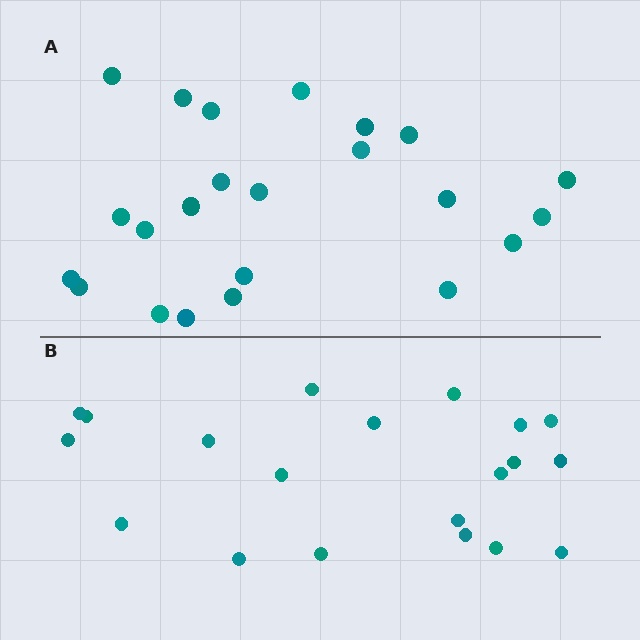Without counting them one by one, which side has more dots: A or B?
Region A (the top region) has more dots.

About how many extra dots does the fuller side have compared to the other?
Region A has just a few more — roughly 2 or 3 more dots than region B.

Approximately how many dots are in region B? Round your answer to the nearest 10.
About 20 dots.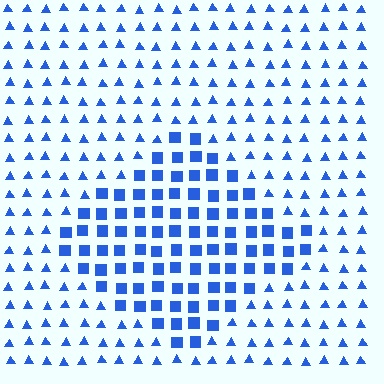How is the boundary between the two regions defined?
The boundary is defined by a change in element shape: squares inside vs. triangles outside. All elements share the same color and spacing.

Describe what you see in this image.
The image is filled with small blue elements arranged in a uniform grid. A diamond-shaped region contains squares, while the surrounding area contains triangles. The boundary is defined purely by the change in element shape.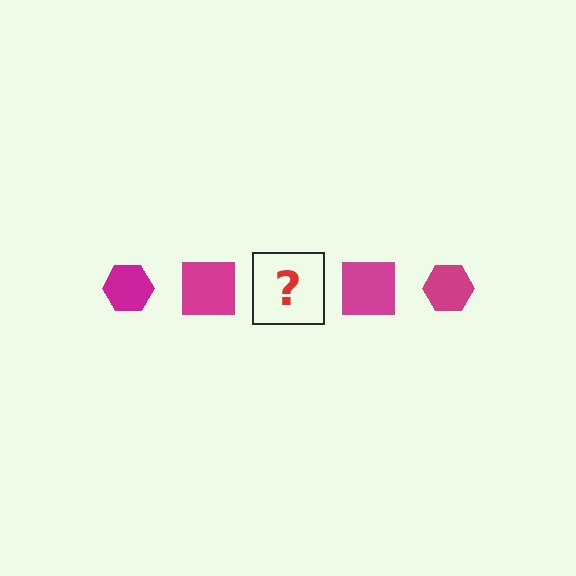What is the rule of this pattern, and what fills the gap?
The rule is that the pattern cycles through hexagon, square shapes in magenta. The gap should be filled with a magenta hexagon.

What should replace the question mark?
The question mark should be replaced with a magenta hexagon.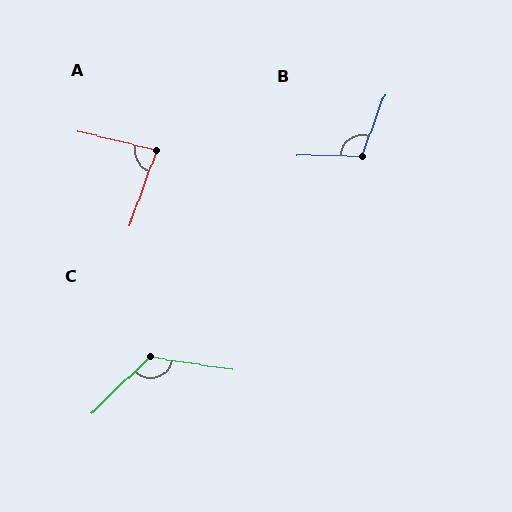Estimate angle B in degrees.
Approximately 111 degrees.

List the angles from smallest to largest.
A (83°), B (111°), C (127°).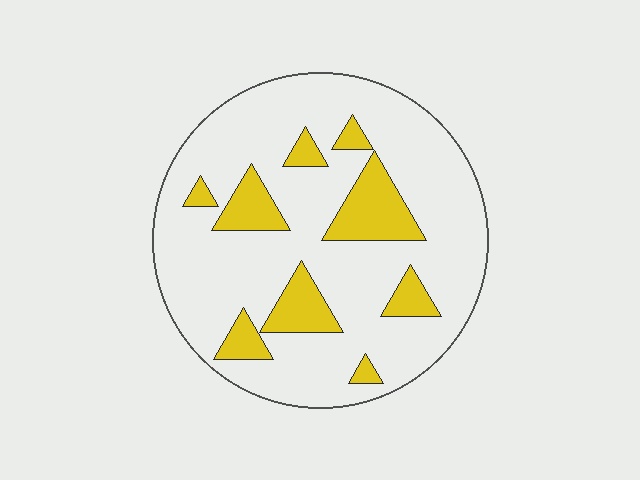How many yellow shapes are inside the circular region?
9.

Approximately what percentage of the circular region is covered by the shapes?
Approximately 20%.